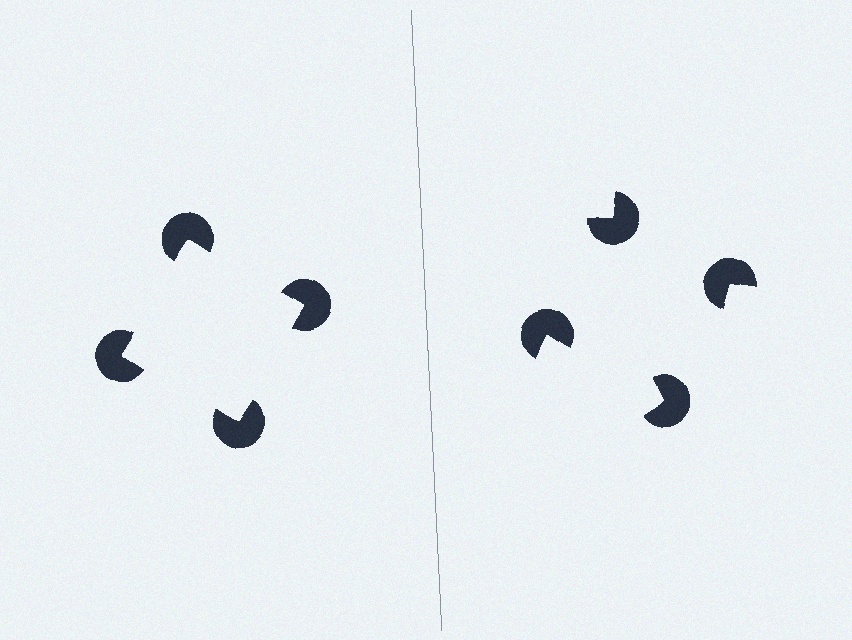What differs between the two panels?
The pac-man discs are positioned identically on both sides; only the wedge orientations differ. On the left they align to a square; on the right they are misaligned.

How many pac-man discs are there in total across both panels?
8 — 4 on each side.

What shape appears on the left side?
An illusory square.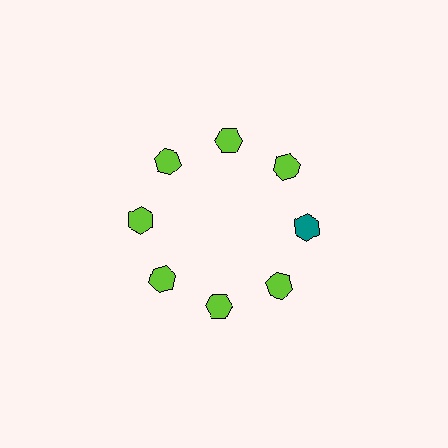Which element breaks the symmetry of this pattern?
The teal hexagon at roughly the 3 o'clock position breaks the symmetry. All other shapes are lime hexagons.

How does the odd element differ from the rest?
It has a different color: teal instead of lime.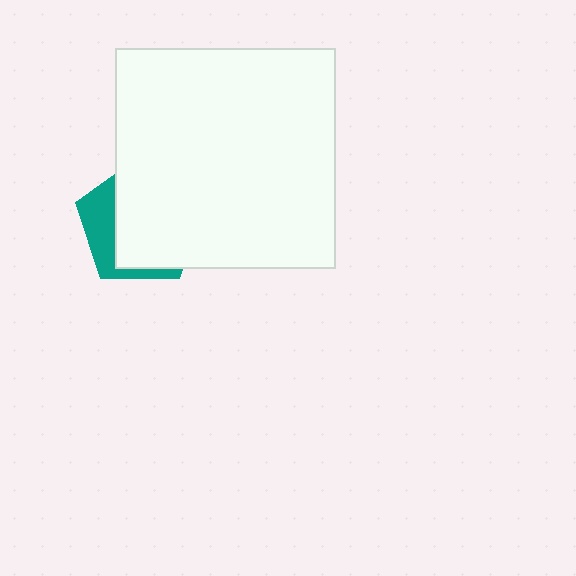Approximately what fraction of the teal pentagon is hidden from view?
Roughly 69% of the teal pentagon is hidden behind the white square.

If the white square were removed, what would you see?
You would see the complete teal pentagon.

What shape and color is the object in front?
The object in front is a white square.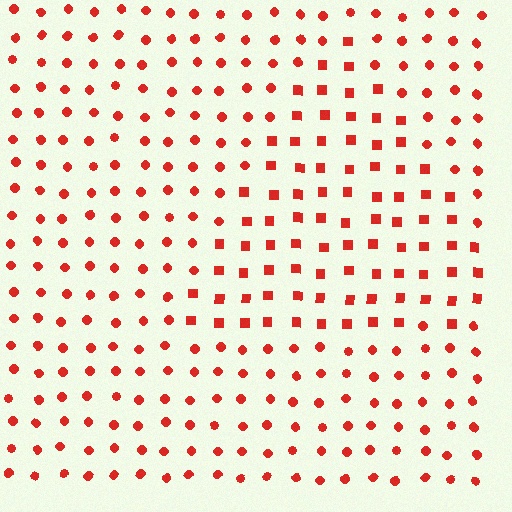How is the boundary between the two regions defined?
The boundary is defined by a change in element shape: squares inside vs. circles outside. All elements share the same color and spacing.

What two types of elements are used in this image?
The image uses squares inside the triangle region and circles outside it.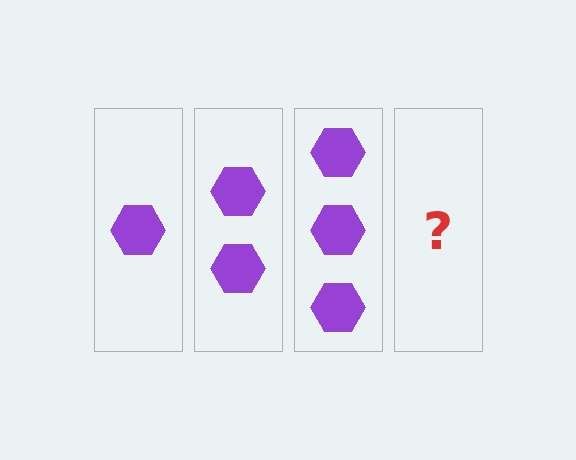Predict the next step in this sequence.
The next step is 4 hexagons.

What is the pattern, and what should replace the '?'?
The pattern is that each step adds one more hexagon. The '?' should be 4 hexagons.